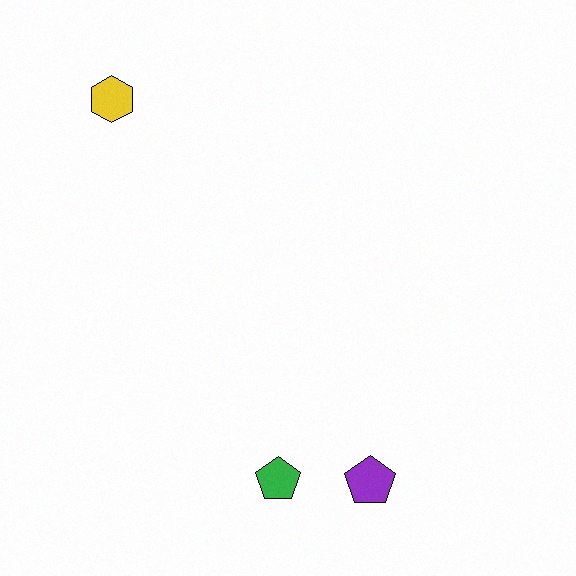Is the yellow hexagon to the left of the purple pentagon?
Yes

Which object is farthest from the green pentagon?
The yellow hexagon is farthest from the green pentagon.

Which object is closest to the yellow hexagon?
The green pentagon is closest to the yellow hexagon.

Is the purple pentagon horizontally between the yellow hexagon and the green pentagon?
No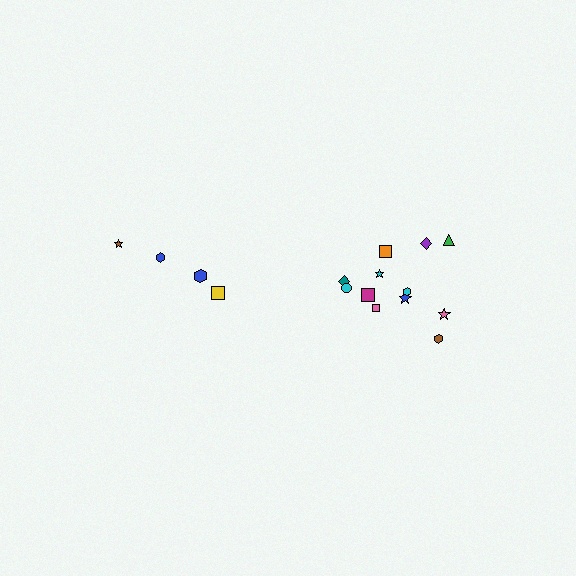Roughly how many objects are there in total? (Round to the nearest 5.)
Roughly 15 objects in total.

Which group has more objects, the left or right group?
The right group.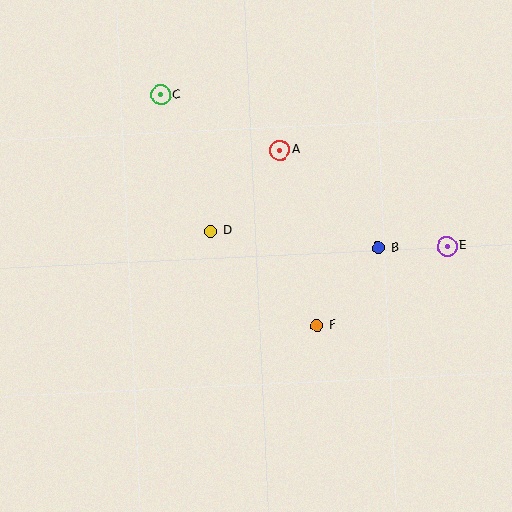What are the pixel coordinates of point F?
Point F is at (317, 326).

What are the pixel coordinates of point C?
Point C is at (160, 95).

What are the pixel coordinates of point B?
Point B is at (378, 248).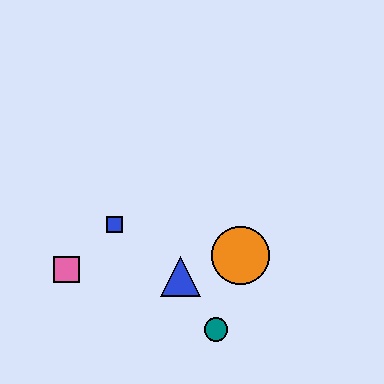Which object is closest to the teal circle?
The blue triangle is closest to the teal circle.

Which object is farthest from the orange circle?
The pink square is farthest from the orange circle.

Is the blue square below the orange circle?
No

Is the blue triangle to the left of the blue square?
No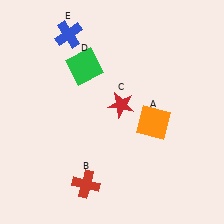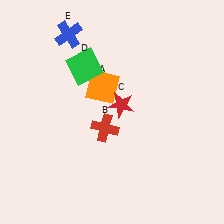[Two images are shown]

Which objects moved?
The objects that moved are: the orange square (A), the red cross (B).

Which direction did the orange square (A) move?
The orange square (A) moved left.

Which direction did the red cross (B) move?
The red cross (B) moved up.